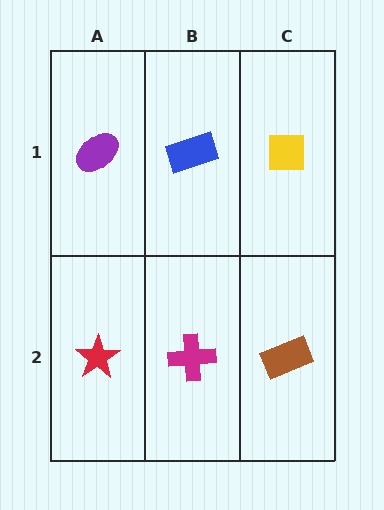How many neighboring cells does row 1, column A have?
2.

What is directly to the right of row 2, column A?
A magenta cross.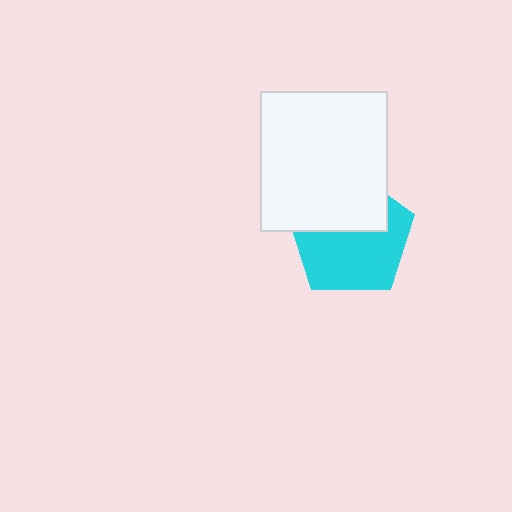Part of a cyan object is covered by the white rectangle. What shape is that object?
It is a pentagon.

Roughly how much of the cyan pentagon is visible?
About half of it is visible (roughly 60%).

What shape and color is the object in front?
The object in front is a white rectangle.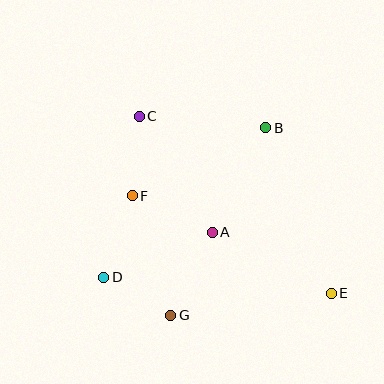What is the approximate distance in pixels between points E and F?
The distance between E and F is approximately 221 pixels.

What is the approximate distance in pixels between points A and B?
The distance between A and B is approximately 118 pixels.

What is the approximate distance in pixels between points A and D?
The distance between A and D is approximately 118 pixels.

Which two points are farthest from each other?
Points C and E are farthest from each other.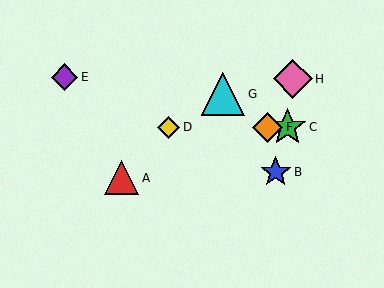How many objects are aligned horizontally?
3 objects (C, D, F) are aligned horizontally.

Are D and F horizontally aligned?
Yes, both are at y≈127.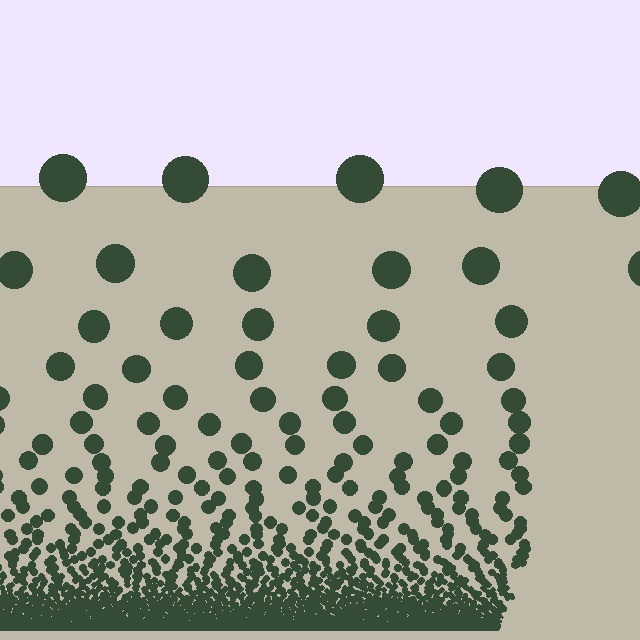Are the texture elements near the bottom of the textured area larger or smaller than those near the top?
Smaller. The gradient is inverted — elements near the bottom are smaller and denser.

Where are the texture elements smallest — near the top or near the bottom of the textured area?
Near the bottom.